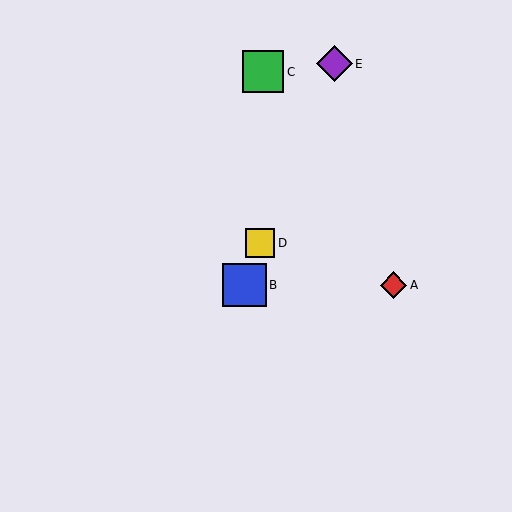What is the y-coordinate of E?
Object E is at y≈64.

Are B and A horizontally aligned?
Yes, both are at y≈285.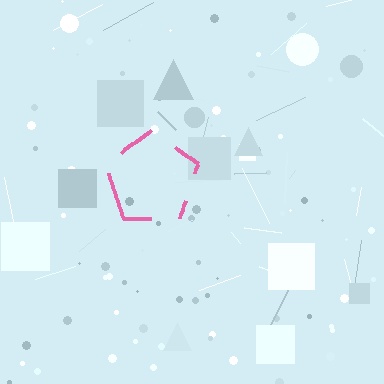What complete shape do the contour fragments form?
The contour fragments form a pentagon.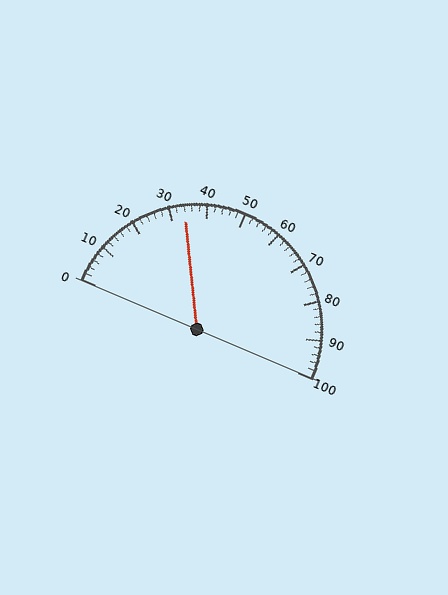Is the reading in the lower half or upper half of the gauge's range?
The reading is in the lower half of the range (0 to 100).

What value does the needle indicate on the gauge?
The needle indicates approximately 34.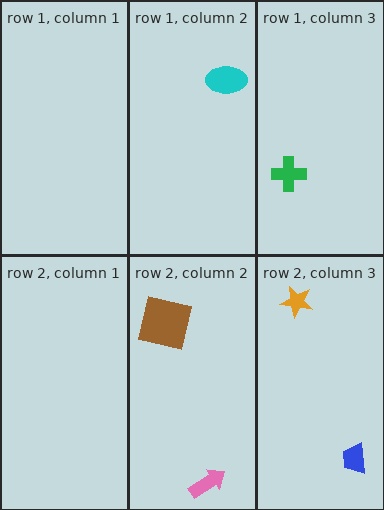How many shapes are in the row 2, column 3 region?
2.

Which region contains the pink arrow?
The row 2, column 2 region.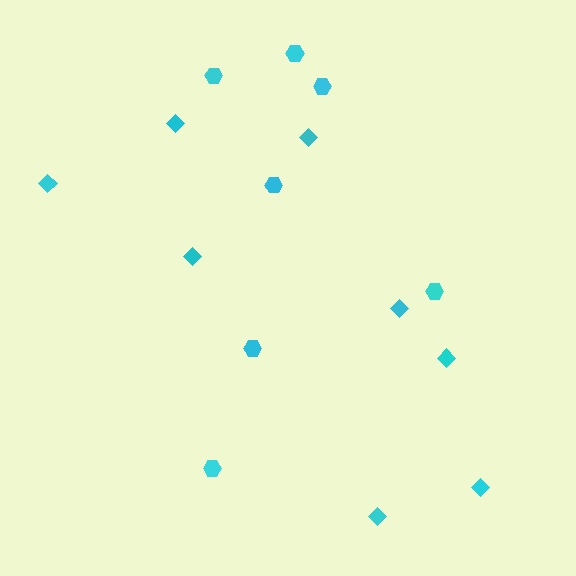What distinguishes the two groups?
There are 2 groups: one group of hexagons (7) and one group of diamonds (8).